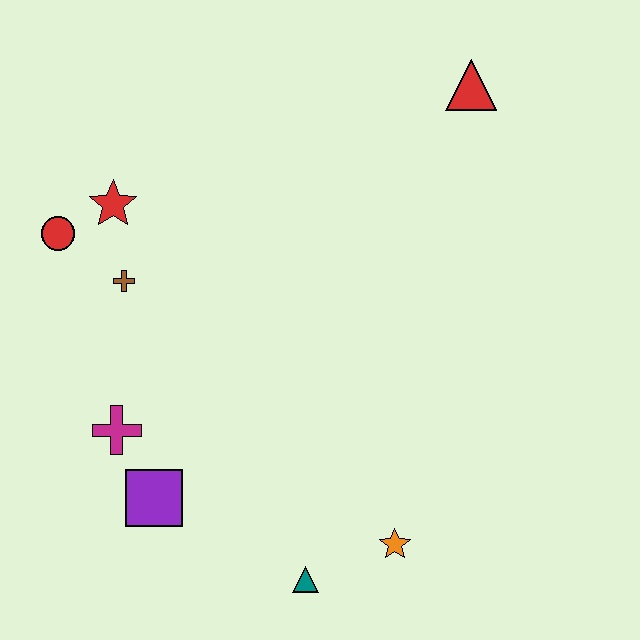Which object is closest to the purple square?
The magenta cross is closest to the purple square.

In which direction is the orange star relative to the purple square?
The orange star is to the right of the purple square.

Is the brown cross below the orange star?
No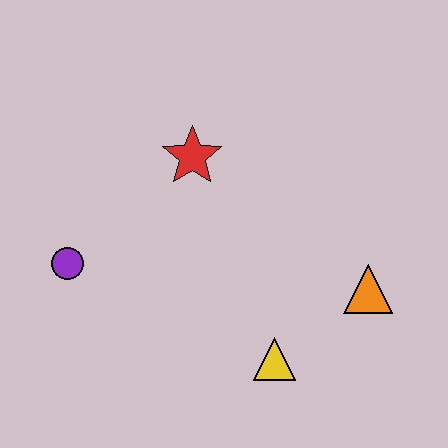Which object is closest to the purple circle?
The red star is closest to the purple circle.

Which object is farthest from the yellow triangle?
The purple circle is farthest from the yellow triangle.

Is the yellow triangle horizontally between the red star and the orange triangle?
Yes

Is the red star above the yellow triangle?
Yes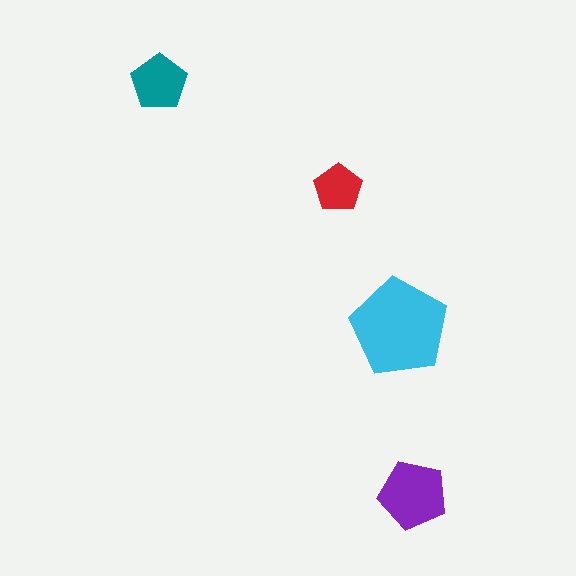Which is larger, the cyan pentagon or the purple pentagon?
The cyan one.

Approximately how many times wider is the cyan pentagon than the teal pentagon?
About 1.5 times wider.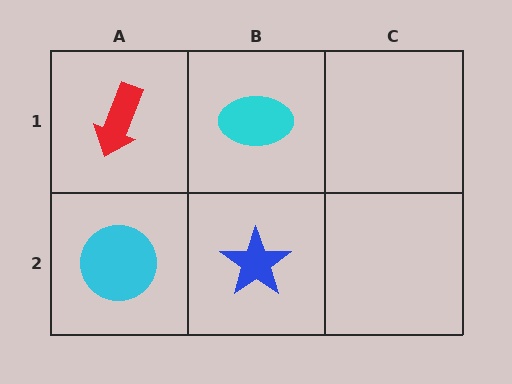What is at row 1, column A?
A red arrow.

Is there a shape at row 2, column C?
No, that cell is empty.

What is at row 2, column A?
A cyan circle.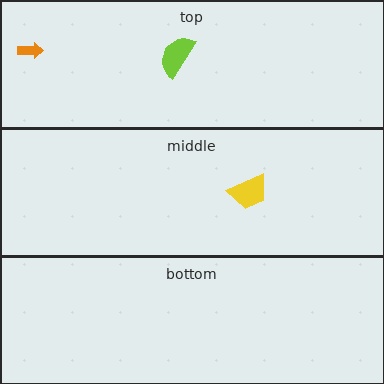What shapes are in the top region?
The lime semicircle, the orange arrow.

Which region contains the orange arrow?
The top region.